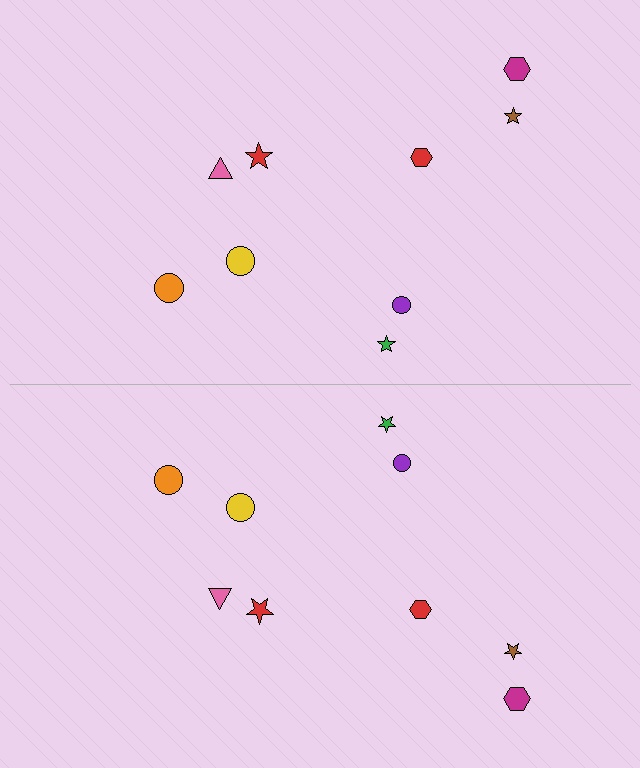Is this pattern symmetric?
Yes, this pattern has bilateral (reflection) symmetry.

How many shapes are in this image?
There are 18 shapes in this image.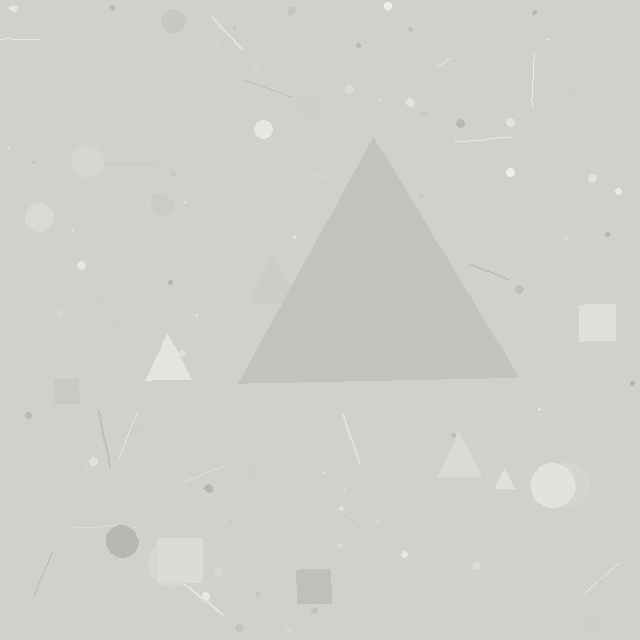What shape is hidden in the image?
A triangle is hidden in the image.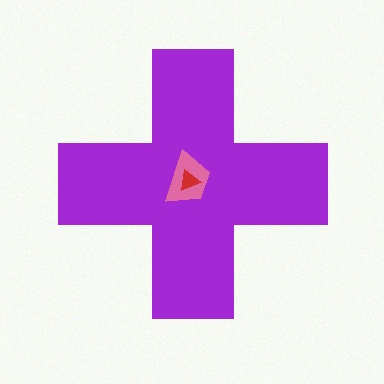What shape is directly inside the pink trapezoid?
The red triangle.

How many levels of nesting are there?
3.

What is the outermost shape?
The purple cross.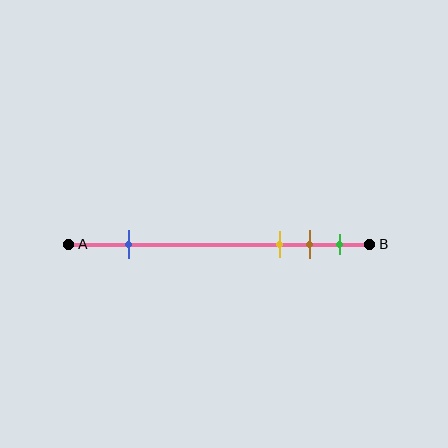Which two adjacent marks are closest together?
The brown and green marks are the closest adjacent pair.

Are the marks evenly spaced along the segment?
No, the marks are not evenly spaced.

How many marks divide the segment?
There are 4 marks dividing the segment.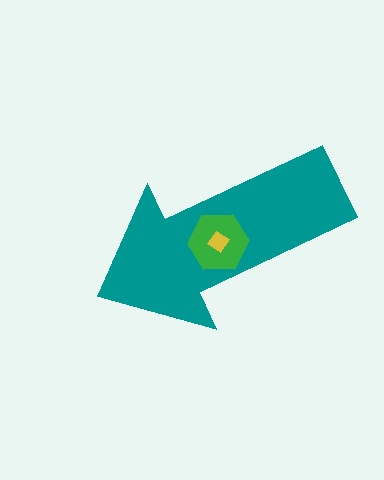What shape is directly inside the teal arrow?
The green hexagon.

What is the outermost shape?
The teal arrow.